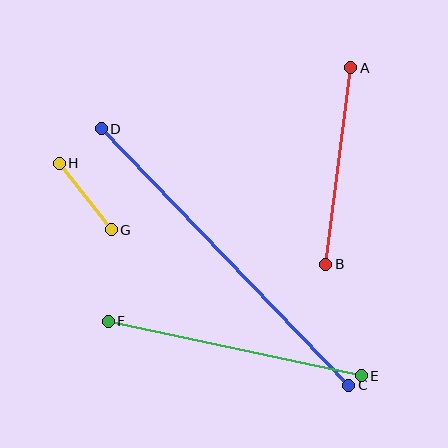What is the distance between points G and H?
The distance is approximately 85 pixels.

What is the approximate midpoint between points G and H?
The midpoint is at approximately (85, 196) pixels.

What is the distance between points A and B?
The distance is approximately 198 pixels.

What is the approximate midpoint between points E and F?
The midpoint is at approximately (235, 348) pixels.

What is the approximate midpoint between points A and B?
The midpoint is at approximately (338, 166) pixels.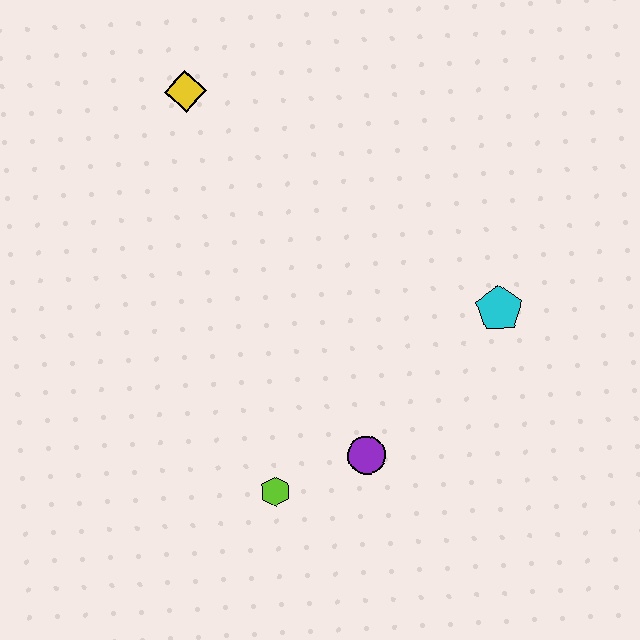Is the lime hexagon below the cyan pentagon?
Yes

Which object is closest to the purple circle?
The lime hexagon is closest to the purple circle.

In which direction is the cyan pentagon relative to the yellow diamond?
The cyan pentagon is to the right of the yellow diamond.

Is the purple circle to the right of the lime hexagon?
Yes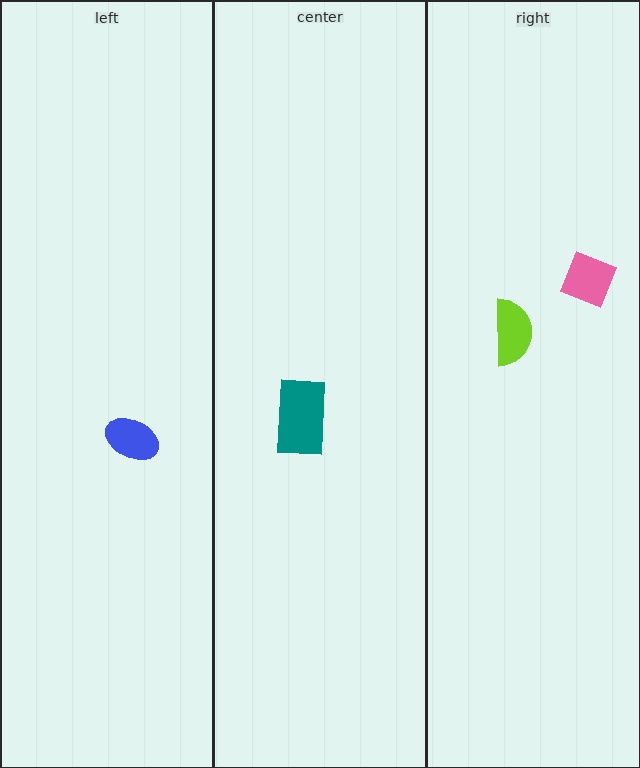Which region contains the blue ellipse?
The left region.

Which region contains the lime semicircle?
The right region.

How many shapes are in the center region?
1.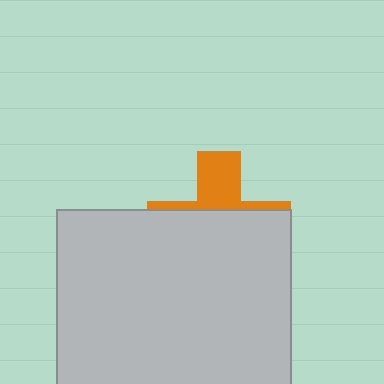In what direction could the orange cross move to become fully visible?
The orange cross could move up. That would shift it out from behind the light gray square entirely.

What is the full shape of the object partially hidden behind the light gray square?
The partially hidden object is an orange cross.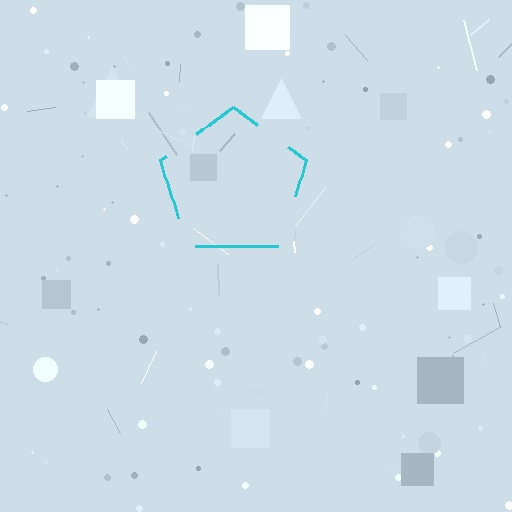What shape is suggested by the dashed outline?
The dashed outline suggests a pentagon.